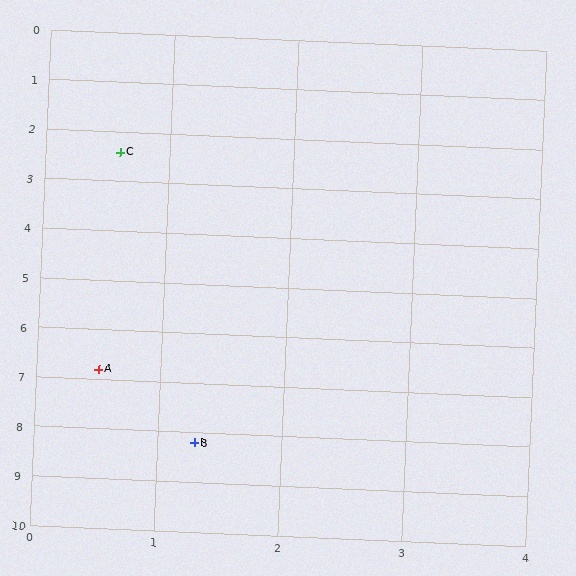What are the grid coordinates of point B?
Point B is at approximately (1.3, 8.2).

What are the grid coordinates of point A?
Point A is at approximately (0.5, 6.8).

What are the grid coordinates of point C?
Point C is at approximately (0.6, 2.4).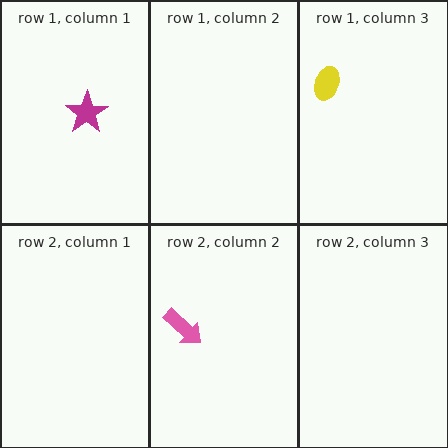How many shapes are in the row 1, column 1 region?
1.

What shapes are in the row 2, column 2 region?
The pink arrow.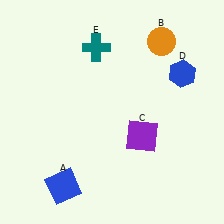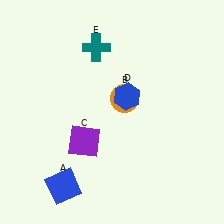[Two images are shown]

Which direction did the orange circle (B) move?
The orange circle (B) moved down.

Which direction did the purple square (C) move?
The purple square (C) moved left.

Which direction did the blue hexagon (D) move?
The blue hexagon (D) moved left.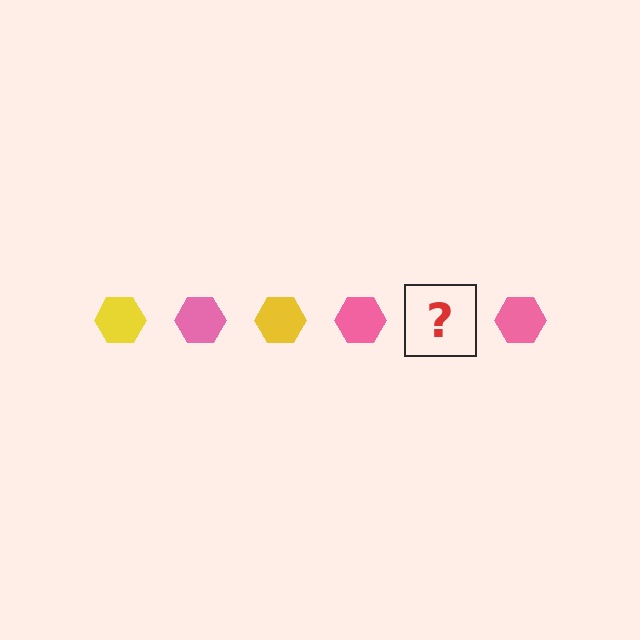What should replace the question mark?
The question mark should be replaced with a yellow hexagon.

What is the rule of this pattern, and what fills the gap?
The rule is that the pattern cycles through yellow, pink hexagons. The gap should be filled with a yellow hexagon.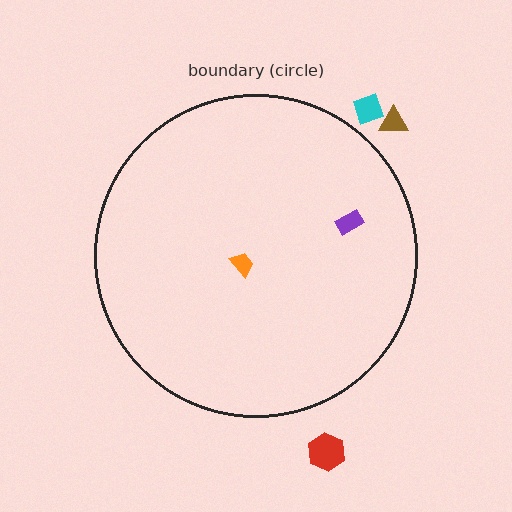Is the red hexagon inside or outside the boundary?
Outside.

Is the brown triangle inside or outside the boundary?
Outside.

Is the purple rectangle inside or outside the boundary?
Inside.